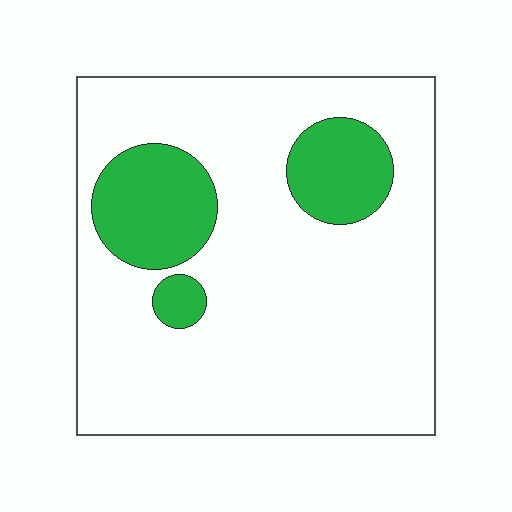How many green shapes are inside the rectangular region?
3.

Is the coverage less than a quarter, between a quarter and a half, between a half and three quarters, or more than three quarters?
Less than a quarter.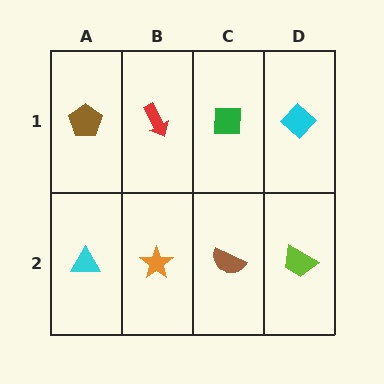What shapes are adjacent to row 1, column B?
An orange star (row 2, column B), a brown pentagon (row 1, column A), a green square (row 1, column C).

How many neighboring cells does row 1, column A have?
2.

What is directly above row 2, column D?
A cyan diamond.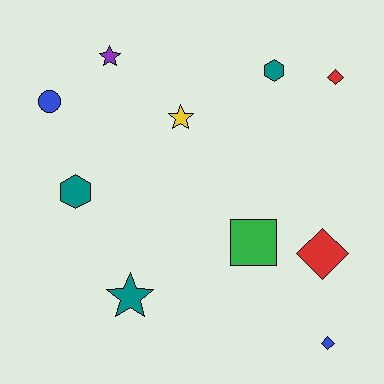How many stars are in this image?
There are 3 stars.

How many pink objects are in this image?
There are no pink objects.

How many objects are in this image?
There are 10 objects.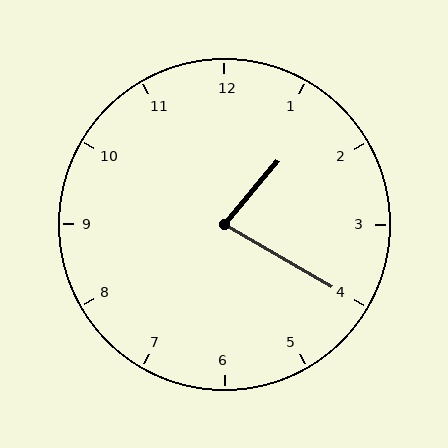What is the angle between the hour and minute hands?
Approximately 80 degrees.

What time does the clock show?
1:20.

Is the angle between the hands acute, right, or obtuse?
It is acute.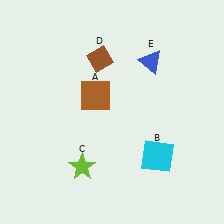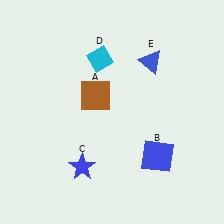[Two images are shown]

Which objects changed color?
B changed from cyan to blue. C changed from lime to blue. D changed from brown to cyan.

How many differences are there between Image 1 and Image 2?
There are 3 differences between the two images.